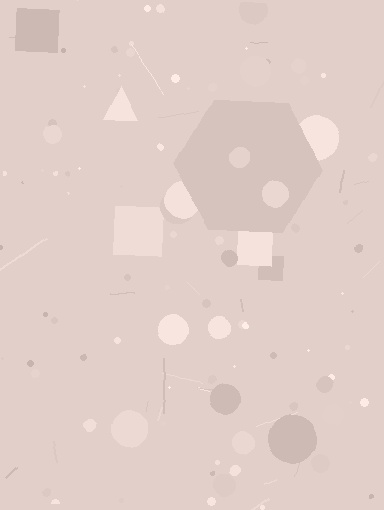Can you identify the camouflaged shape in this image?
The camouflaged shape is a hexagon.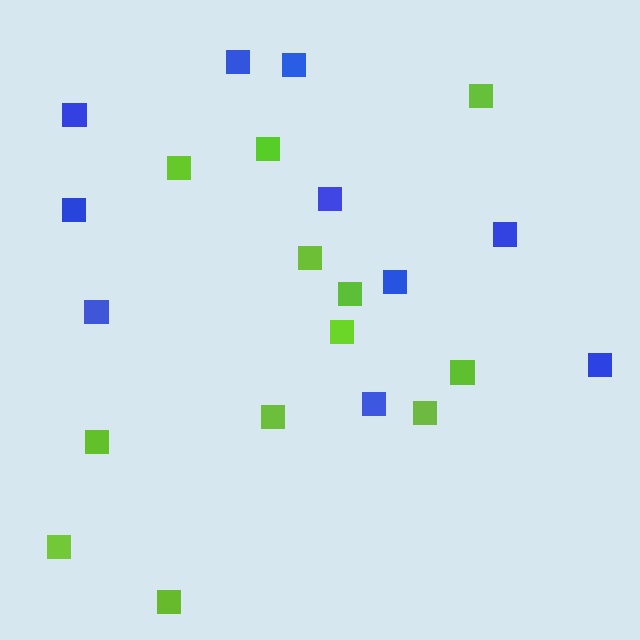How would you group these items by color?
There are 2 groups: one group of blue squares (10) and one group of lime squares (12).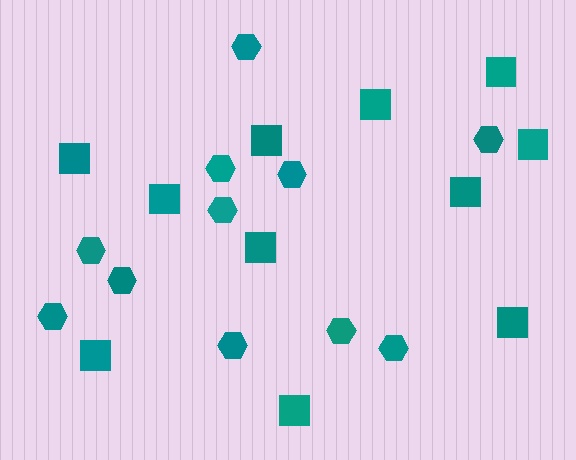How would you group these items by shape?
There are 2 groups: one group of hexagons (11) and one group of squares (11).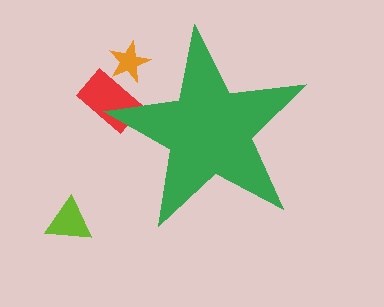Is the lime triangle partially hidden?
No, the lime triangle is fully visible.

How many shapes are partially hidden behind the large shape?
2 shapes are partially hidden.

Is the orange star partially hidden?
Yes, the orange star is partially hidden behind the green star.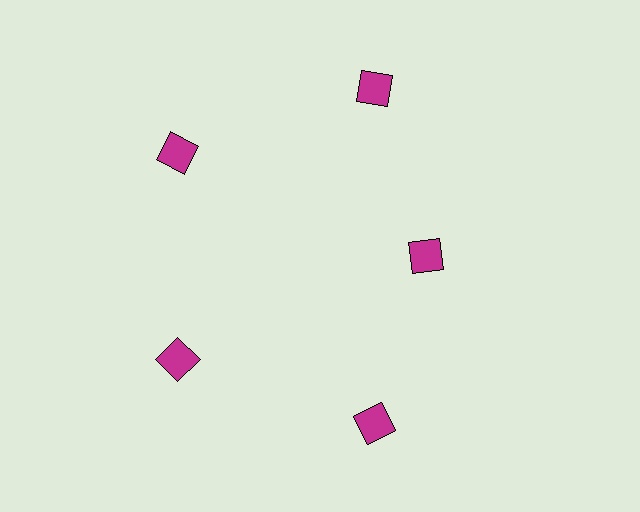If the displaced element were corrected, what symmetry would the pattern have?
It would have 5-fold rotational symmetry — the pattern would map onto itself every 72 degrees.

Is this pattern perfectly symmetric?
No. The 5 magenta diamonds are arranged in a ring, but one element near the 3 o'clock position is pulled inward toward the center, breaking the 5-fold rotational symmetry.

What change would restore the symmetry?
The symmetry would be restored by moving it outward, back onto the ring so that all 5 diamonds sit at equal angles and equal distance from the center.